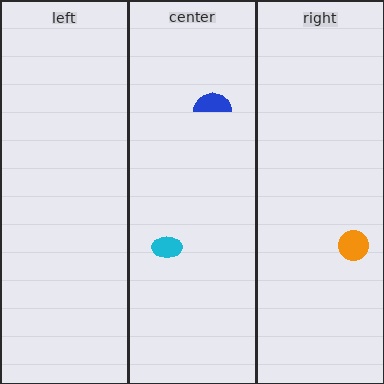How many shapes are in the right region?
1.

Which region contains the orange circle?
The right region.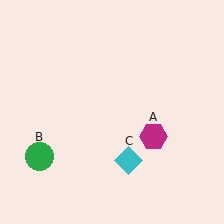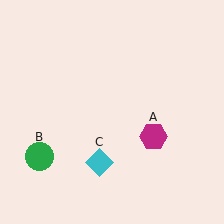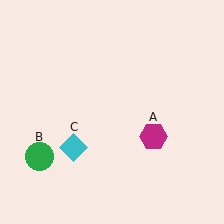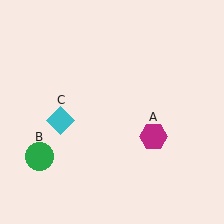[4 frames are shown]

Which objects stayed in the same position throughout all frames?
Magenta hexagon (object A) and green circle (object B) remained stationary.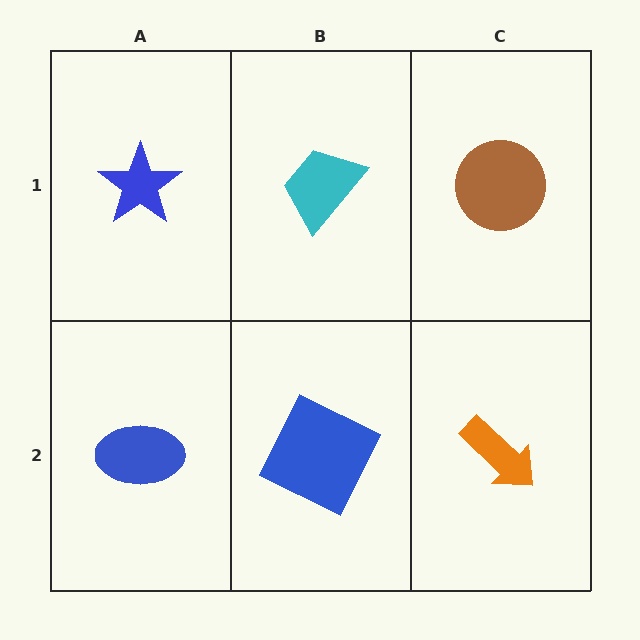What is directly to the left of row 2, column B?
A blue ellipse.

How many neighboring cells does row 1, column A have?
2.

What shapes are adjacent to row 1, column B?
A blue square (row 2, column B), a blue star (row 1, column A), a brown circle (row 1, column C).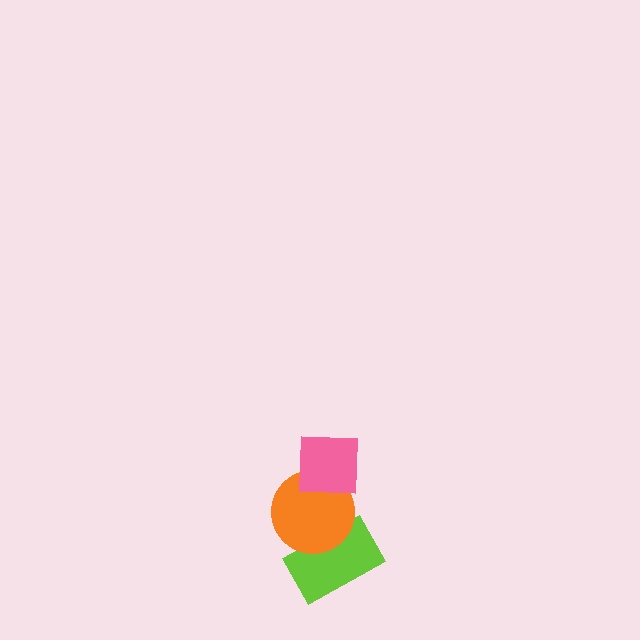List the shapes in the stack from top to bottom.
From top to bottom: the pink square, the orange circle, the lime rectangle.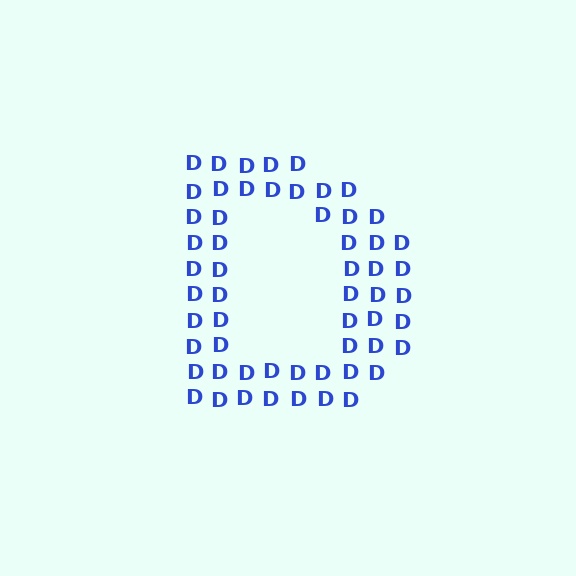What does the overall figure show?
The overall figure shows the letter D.